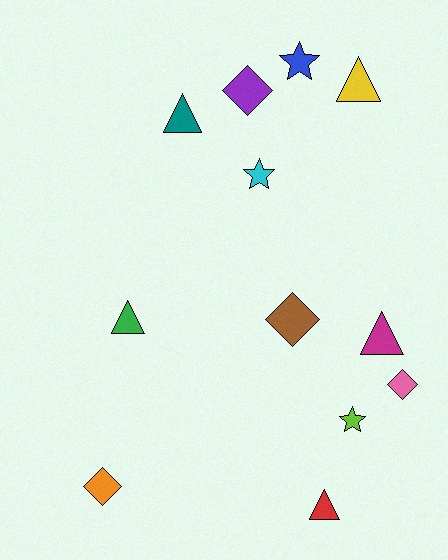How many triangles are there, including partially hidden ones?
There are 5 triangles.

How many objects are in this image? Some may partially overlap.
There are 12 objects.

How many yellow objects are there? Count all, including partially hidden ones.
There is 1 yellow object.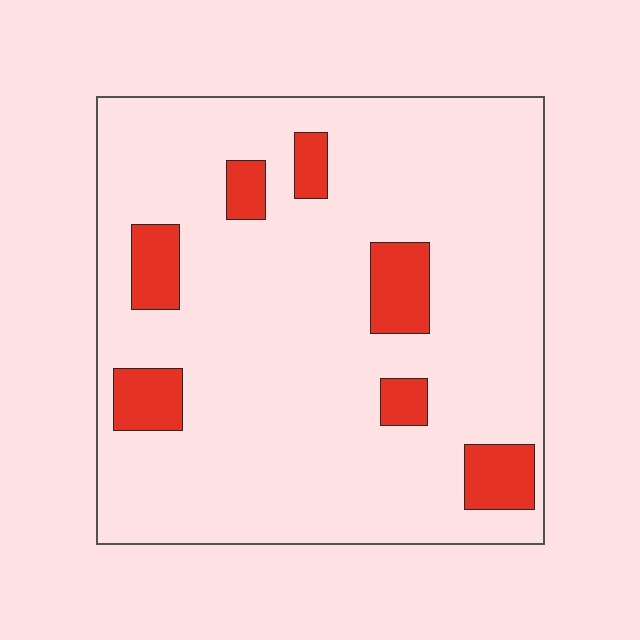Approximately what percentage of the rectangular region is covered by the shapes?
Approximately 15%.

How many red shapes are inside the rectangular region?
7.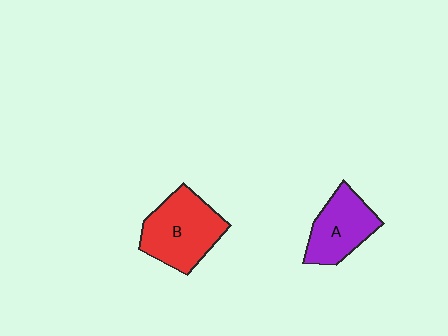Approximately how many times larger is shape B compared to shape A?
Approximately 1.3 times.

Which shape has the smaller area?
Shape A (purple).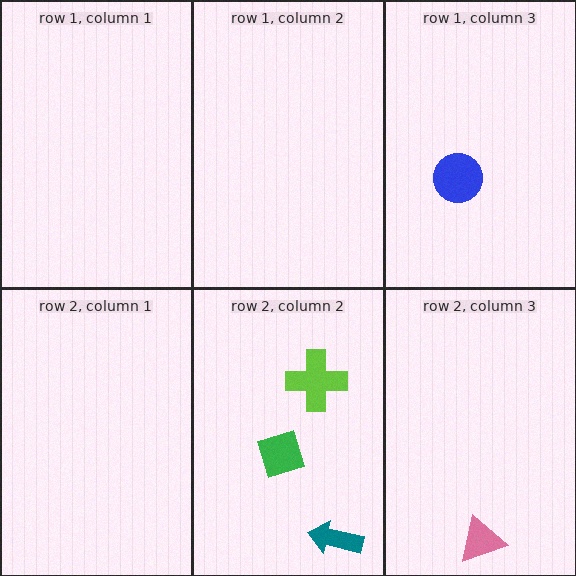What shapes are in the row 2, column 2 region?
The green diamond, the teal arrow, the lime cross.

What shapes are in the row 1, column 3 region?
The blue circle.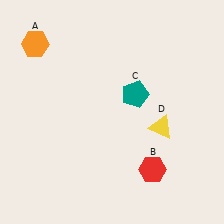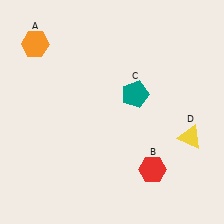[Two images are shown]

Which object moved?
The yellow triangle (D) moved right.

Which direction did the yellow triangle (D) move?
The yellow triangle (D) moved right.